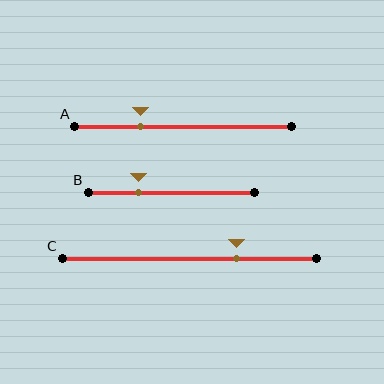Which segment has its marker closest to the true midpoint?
Segment C has its marker closest to the true midpoint.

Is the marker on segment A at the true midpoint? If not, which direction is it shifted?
No, the marker on segment A is shifted to the left by about 19% of the segment length.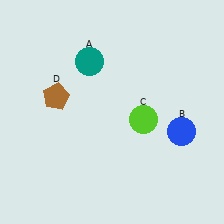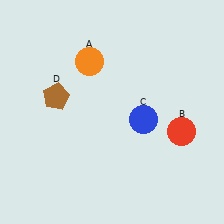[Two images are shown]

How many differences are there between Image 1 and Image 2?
There are 3 differences between the two images.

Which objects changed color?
A changed from teal to orange. B changed from blue to red. C changed from lime to blue.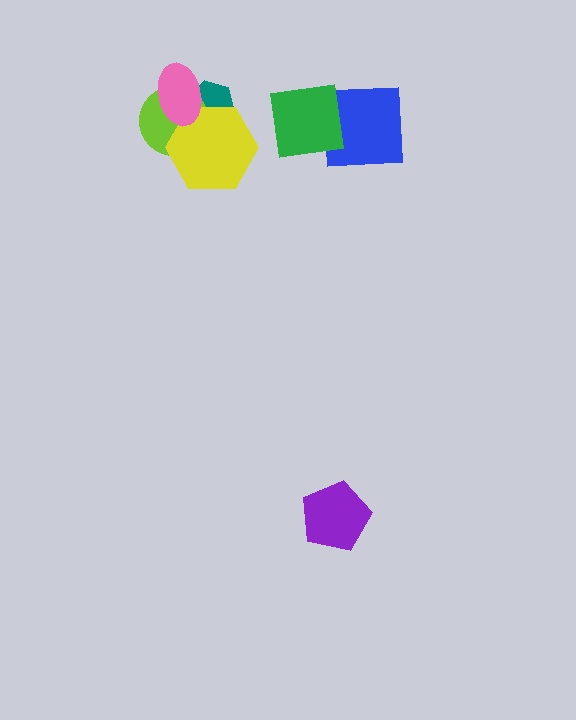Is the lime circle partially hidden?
Yes, it is partially covered by another shape.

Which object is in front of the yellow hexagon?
The pink ellipse is in front of the yellow hexagon.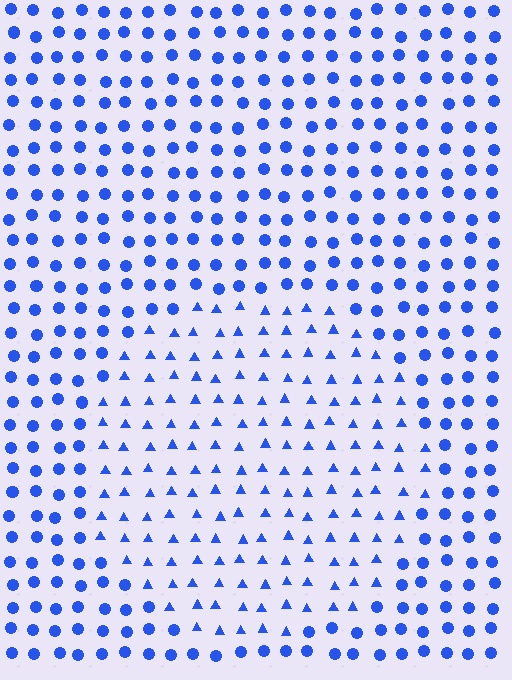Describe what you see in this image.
The image is filled with small blue elements arranged in a uniform grid. A circle-shaped region contains triangles, while the surrounding area contains circles. The boundary is defined purely by the change in element shape.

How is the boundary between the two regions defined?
The boundary is defined by a change in element shape: triangles inside vs. circles outside. All elements share the same color and spacing.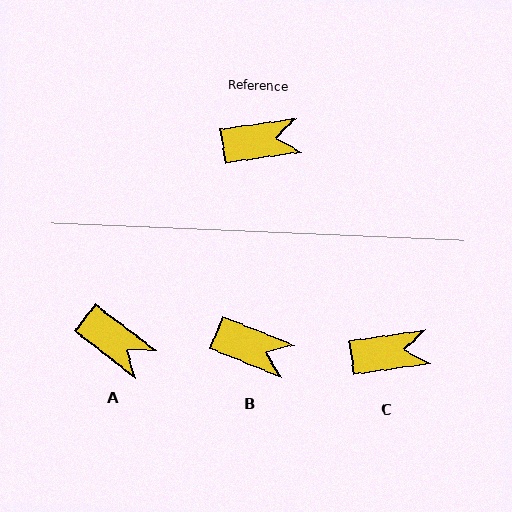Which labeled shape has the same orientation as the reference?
C.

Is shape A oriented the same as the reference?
No, it is off by about 46 degrees.